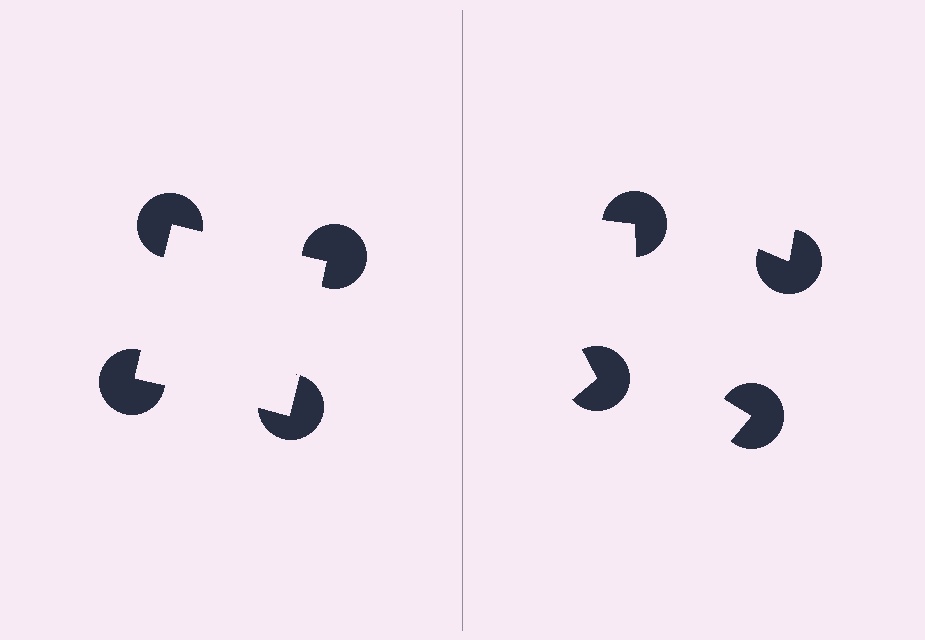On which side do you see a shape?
An illusory square appears on the left side. On the right side the wedge cuts are rotated, so no coherent shape forms.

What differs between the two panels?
The pac-man discs are positioned identically on both sides; only the wedge orientations differ. On the left they align to a square; on the right they are misaligned.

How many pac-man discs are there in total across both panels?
8 — 4 on each side.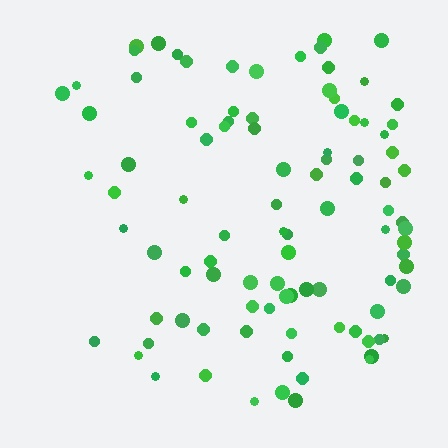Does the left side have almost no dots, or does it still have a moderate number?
Still a moderate number, just noticeably fewer than the right.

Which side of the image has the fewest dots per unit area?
The left.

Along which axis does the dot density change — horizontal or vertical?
Horizontal.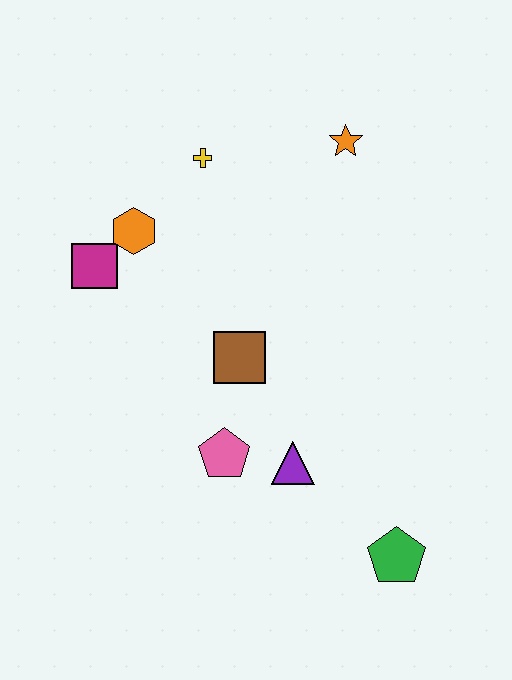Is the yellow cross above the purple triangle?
Yes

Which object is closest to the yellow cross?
The orange hexagon is closest to the yellow cross.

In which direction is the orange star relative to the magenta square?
The orange star is to the right of the magenta square.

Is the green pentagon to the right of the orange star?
Yes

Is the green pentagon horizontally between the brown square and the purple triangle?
No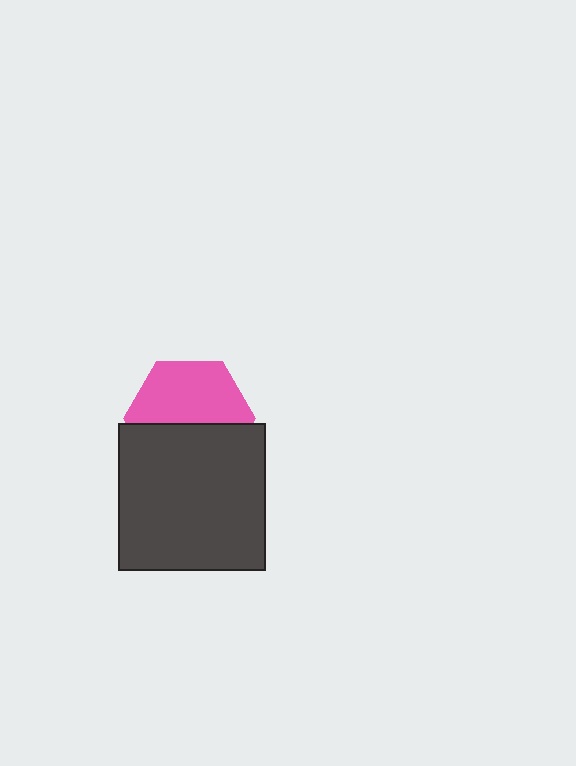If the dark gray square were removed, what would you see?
You would see the complete pink hexagon.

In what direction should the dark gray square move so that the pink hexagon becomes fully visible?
The dark gray square should move down. That is the shortest direction to clear the overlap and leave the pink hexagon fully visible.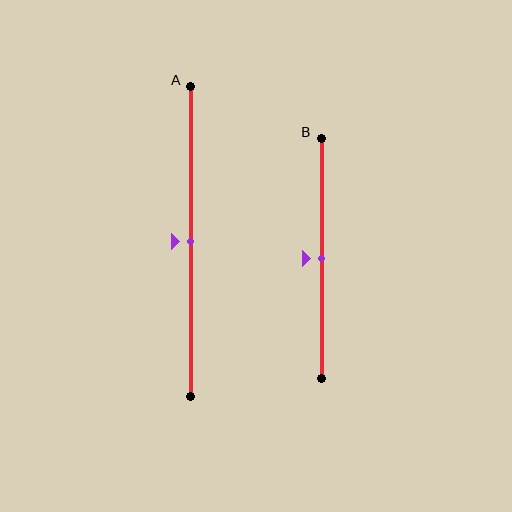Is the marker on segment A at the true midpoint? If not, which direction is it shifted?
Yes, the marker on segment A is at the true midpoint.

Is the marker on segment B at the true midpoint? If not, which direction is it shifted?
Yes, the marker on segment B is at the true midpoint.